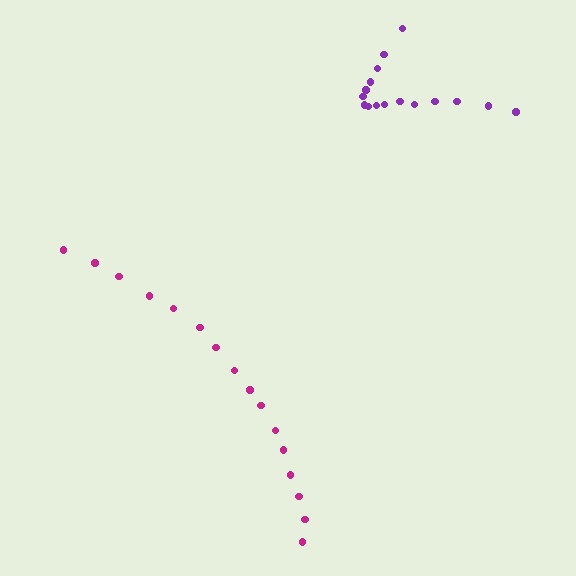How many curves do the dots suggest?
There are 2 distinct paths.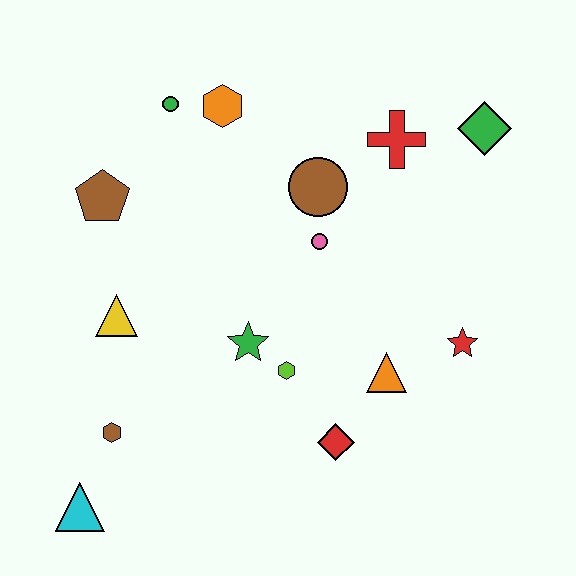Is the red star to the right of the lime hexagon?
Yes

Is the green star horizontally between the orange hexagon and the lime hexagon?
Yes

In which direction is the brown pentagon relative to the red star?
The brown pentagon is to the left of the red star.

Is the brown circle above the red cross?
No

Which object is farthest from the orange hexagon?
The cyan triangle is farthest from the orange hexagon.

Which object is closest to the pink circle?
The brown circle is closest to the pink circle.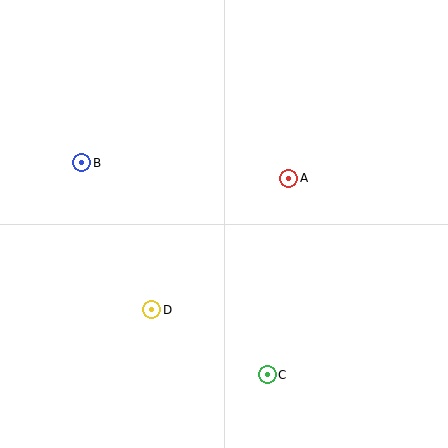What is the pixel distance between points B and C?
The distance between B and C is 281 pixels.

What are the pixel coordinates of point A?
Point A is at (289, 178).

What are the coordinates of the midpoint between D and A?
The midpoint between D and A is at (220, 244).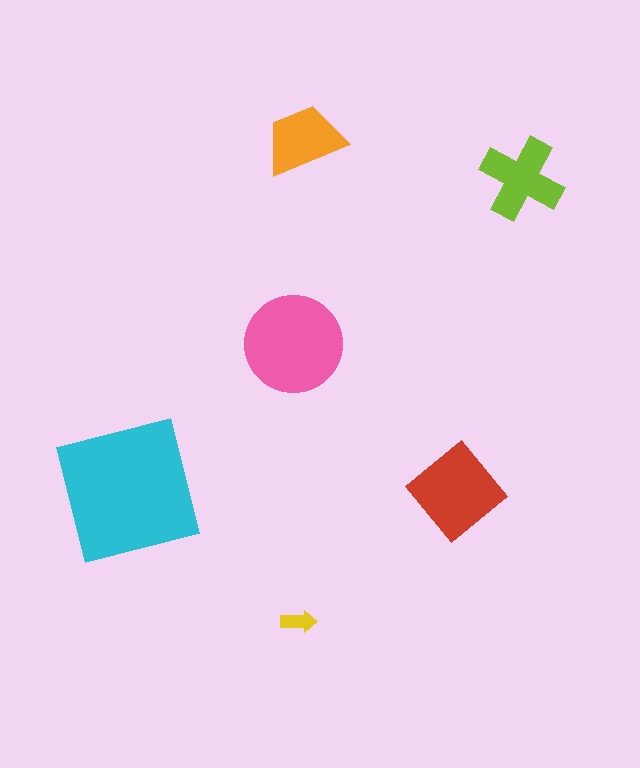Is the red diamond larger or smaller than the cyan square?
Smaller.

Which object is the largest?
The cyan square.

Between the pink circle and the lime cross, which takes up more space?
The pink circle.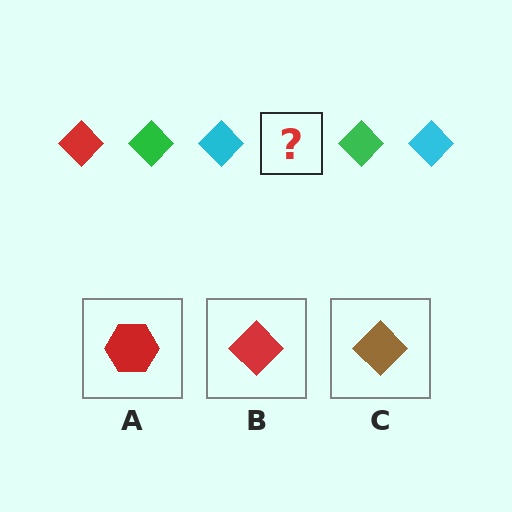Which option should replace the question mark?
Option B.